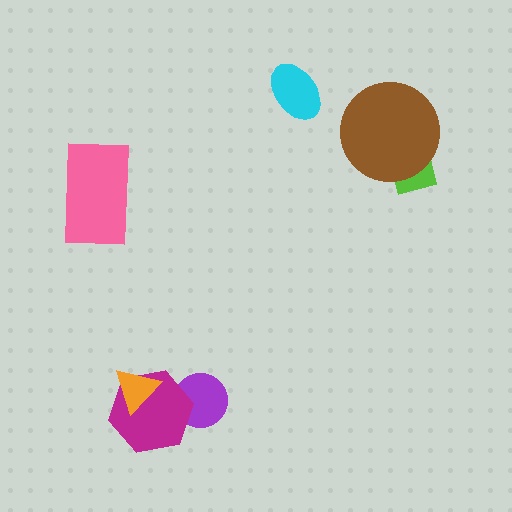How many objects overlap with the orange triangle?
1 object overlaps with the orange triangle.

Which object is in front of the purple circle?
The magenta hexagon is in front of the purple circle.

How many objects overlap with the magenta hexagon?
2 objects overlap with the magenta hexagon.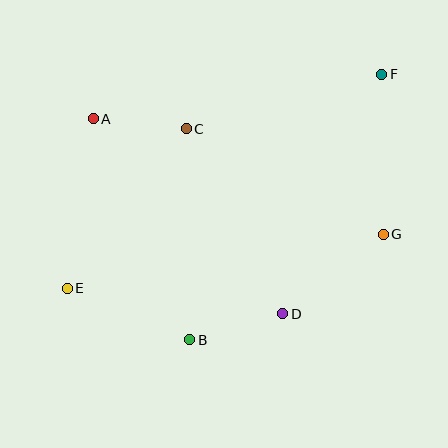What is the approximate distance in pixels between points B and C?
The distance between B and C is approximately 211 pixels.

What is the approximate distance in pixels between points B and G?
The distance between B and G is approximately 220 pixels.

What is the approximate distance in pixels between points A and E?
The distance between A and E is approximately 171 pixels.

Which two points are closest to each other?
Points A and C are closest to each other.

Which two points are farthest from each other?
Points E and F are farthest from each other.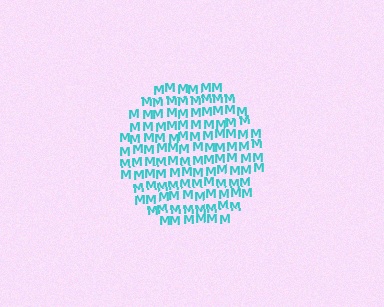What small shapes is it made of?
It is made of small letter M's.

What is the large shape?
The large shape is a hexagon.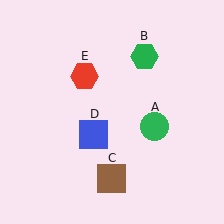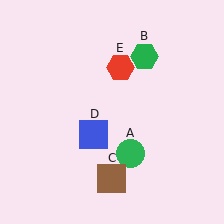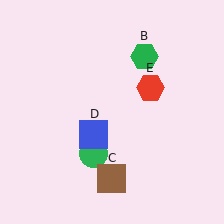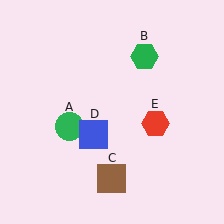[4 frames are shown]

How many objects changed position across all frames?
2 objects changed position: green circle (object A), red hexagon (object E).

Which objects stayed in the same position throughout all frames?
Green hexagon (object B) and brown square (object C) and blue square (object D) remained stationary.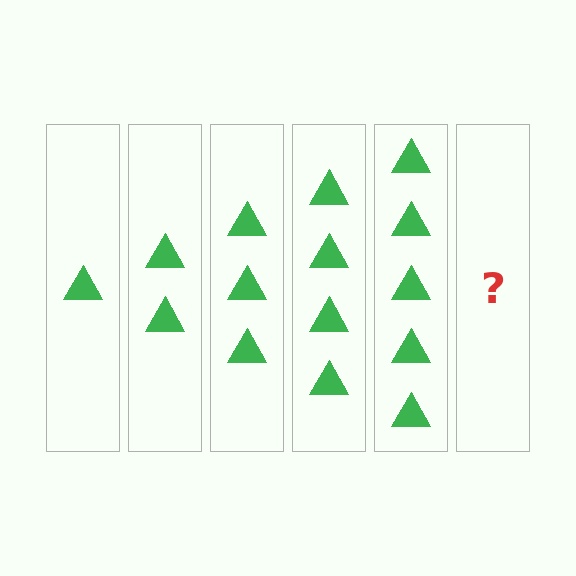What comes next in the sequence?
The next element should be 6 triangles.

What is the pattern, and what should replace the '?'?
The pattern is that each step adds one more triangle. The '?' should be 6 triangles.